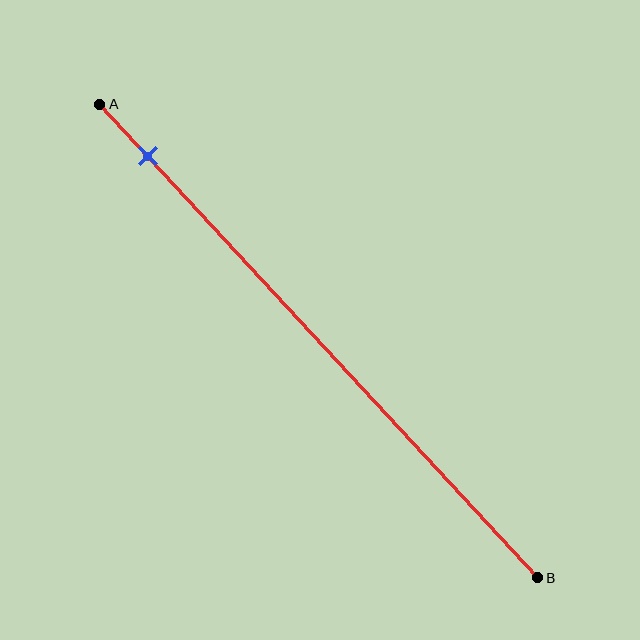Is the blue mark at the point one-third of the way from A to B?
No, the mark is at about 10% from A, not at the 33% one-third point.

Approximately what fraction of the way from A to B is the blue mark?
The blue mark is approximately 10% of the way from A to B.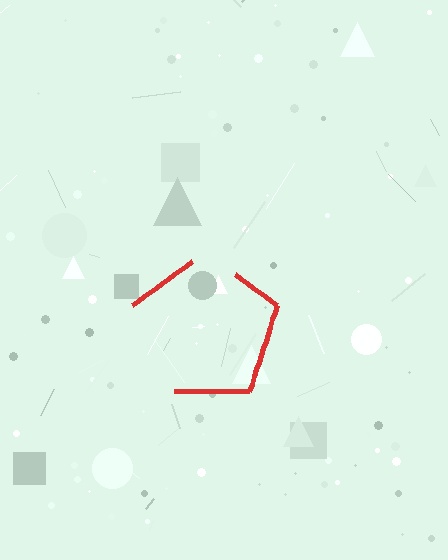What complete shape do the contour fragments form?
The contour fragments form a pentagon.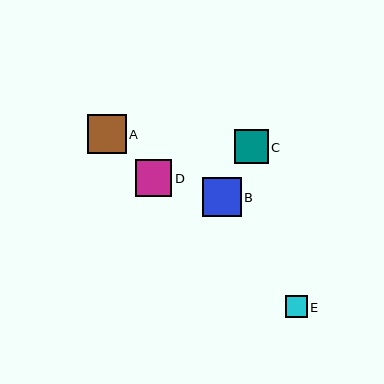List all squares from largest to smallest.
From largest to smallest: B, A, D, C, E.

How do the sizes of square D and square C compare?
Square D and square C are approximately the same size.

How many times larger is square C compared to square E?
Square C is approximately 1.6 times the size of square E.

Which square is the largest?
Square B is the largest with a size of approximately 39 pixels.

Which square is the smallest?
Square E is the smallest with a size of approximately 22 pixels.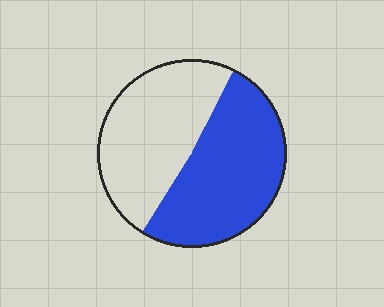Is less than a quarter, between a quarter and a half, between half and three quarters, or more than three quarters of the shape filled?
Between half and three quarters.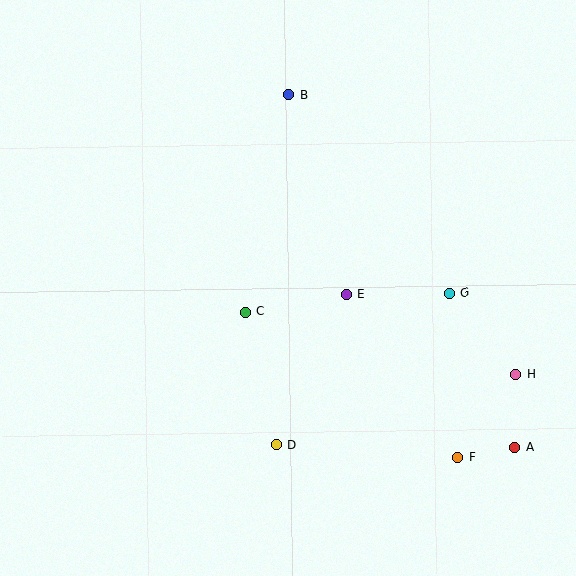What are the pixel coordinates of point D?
Point D is at (277, 445).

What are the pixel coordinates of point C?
Point C is at (246, 312).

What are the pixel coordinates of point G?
Point G is at (450, 293).